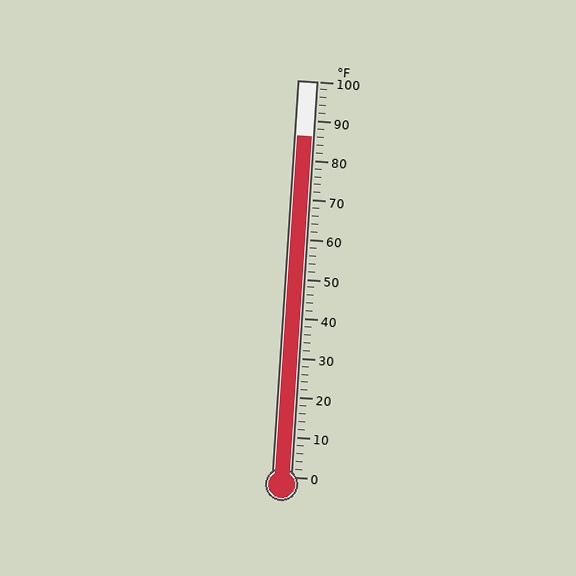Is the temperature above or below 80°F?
The temperature is above 80°F.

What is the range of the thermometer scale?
The thermometer scale ranges from 0°F to 100°F.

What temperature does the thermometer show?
The thermometer shows approximately 86°F.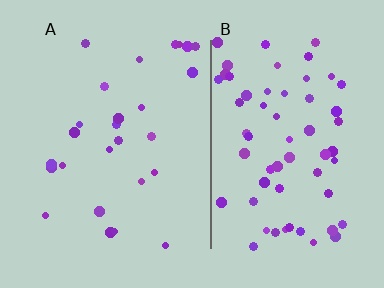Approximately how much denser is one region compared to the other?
Approximately 2.4× — region B over region A.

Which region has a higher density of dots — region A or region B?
B (the right).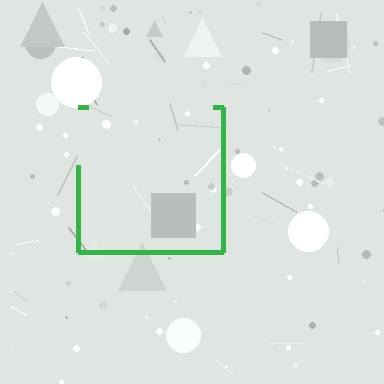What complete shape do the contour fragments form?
The contour fragments form a square.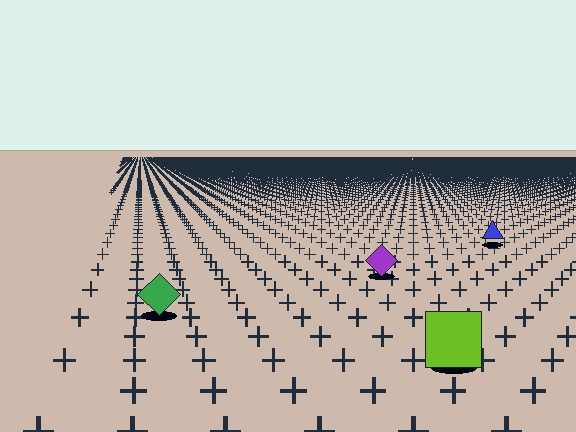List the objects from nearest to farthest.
From nearest to farthest: the lime square, the green diamond, the purple diamond, the blue triangle.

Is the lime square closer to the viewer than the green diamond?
Yes. The lime square is closer — you can tell from the texture gradient: the ground texture is coarser near it.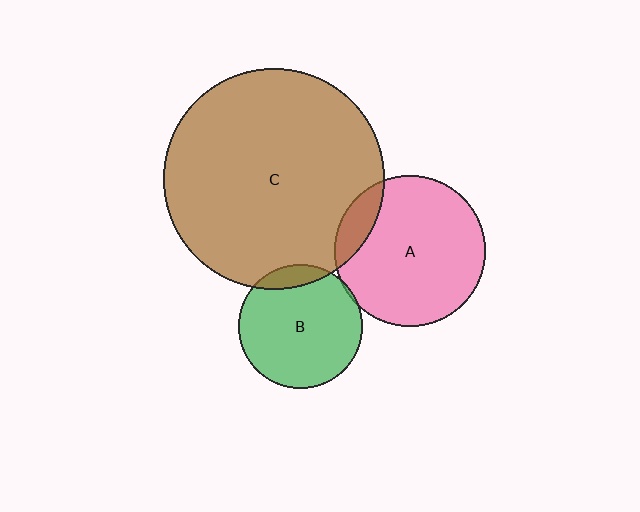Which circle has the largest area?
Circle C (brown).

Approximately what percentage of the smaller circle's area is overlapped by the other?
Approximately 5%.